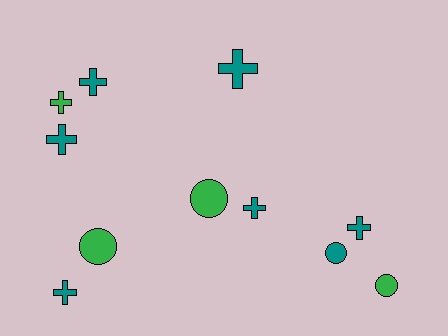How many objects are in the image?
There are 11 objects.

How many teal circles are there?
There is 1 teal circle.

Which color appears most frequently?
Teal, with 7 objects.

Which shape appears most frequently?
Cross, with 7 objects.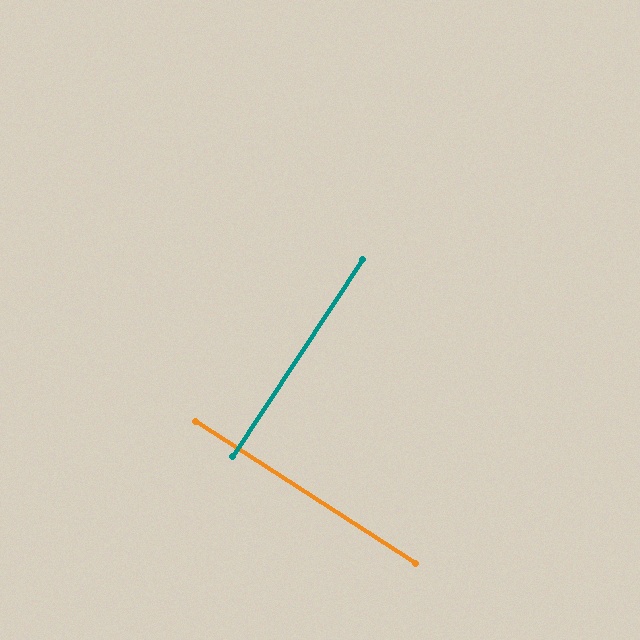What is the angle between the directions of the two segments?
Approximately 89 degrees.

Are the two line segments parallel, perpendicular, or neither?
Perpendicular — they meet at approximately 89°.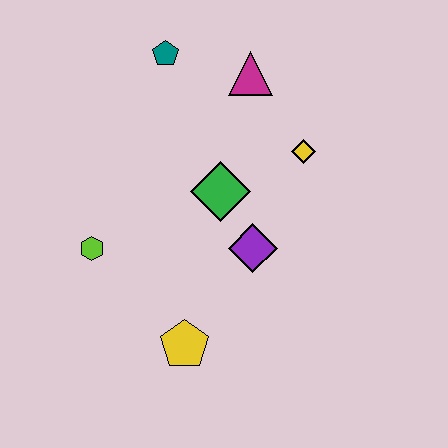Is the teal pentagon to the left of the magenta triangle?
Yes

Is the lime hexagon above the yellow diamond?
No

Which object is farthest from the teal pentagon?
The yellow pentagon is farthest from the teal pentagon.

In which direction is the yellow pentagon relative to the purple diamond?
The yellow pentagon is below the purple diamond.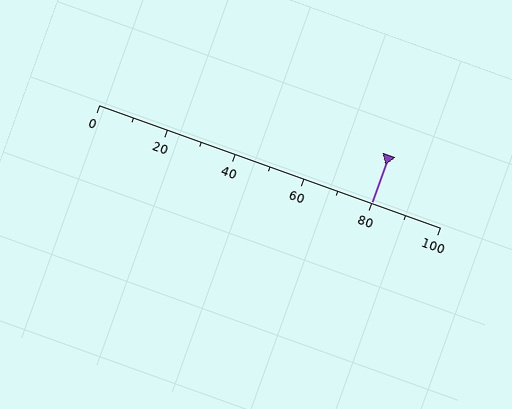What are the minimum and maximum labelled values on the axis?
The axis runs from 0 to 100.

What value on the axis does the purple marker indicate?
The marker indicates approximately 80.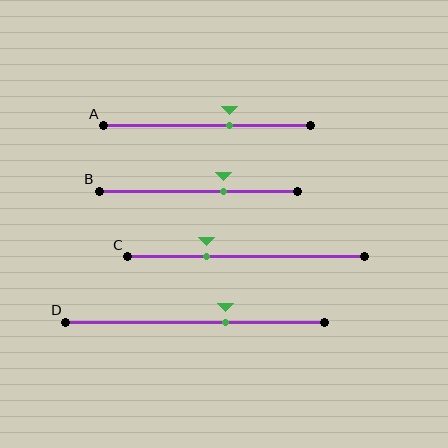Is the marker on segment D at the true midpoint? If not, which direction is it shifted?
No, the marker on segment D is shifted to the right by about 12% of the segment length.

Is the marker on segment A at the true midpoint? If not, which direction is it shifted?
No, the marker on segment A is shifted to the right by about 11% of the segment length.